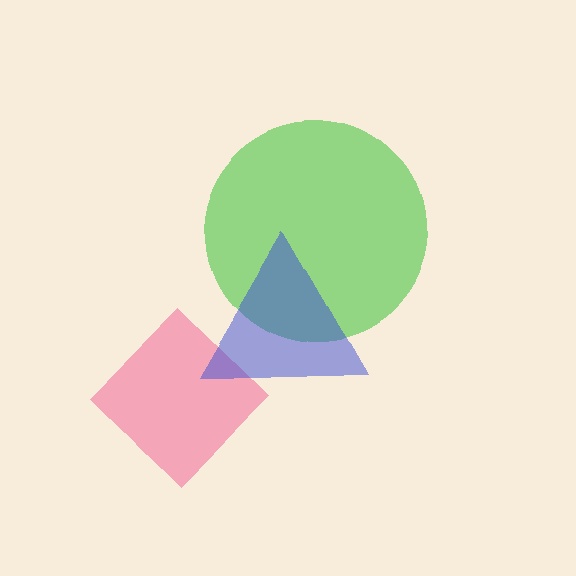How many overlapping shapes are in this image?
There are 3 overlapping shapes in the image.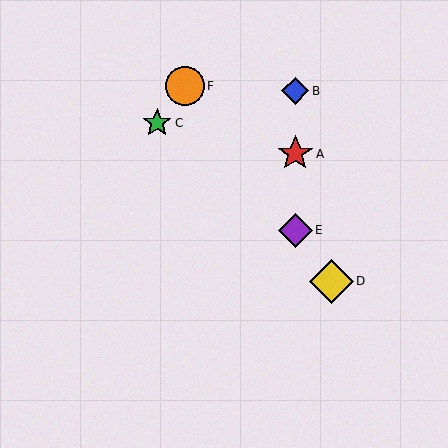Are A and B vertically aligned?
Yes, both are at x≈295.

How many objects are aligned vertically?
3 objects (A, B, E) are aligned vertically.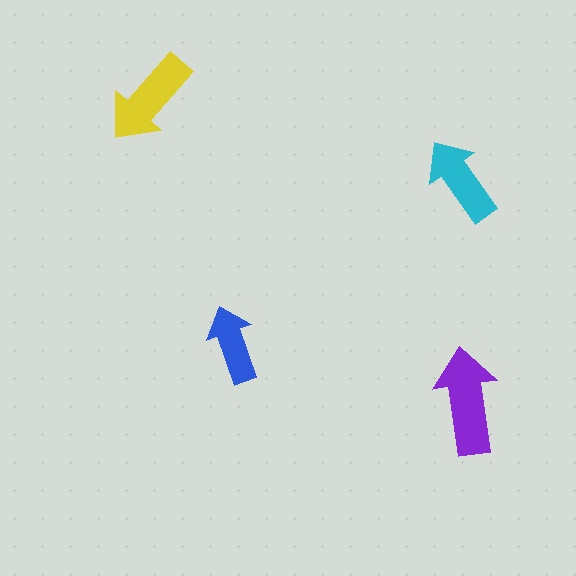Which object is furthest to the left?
The yellow arrow is leftmost.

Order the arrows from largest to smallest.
the purple one, the yellow one, the cyan one, the blue one.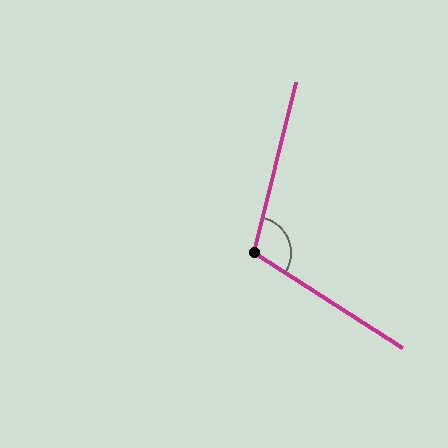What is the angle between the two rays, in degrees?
Approximately 109 degrees.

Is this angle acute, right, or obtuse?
It is obtuse.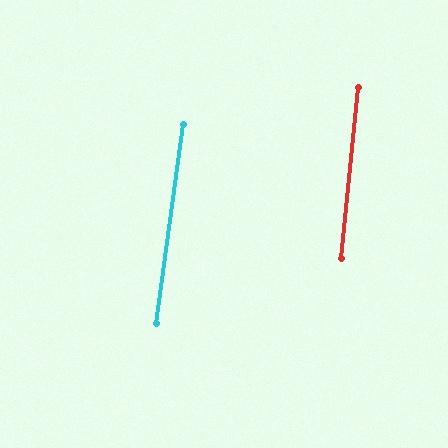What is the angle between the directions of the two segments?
Approximately 2 degrees.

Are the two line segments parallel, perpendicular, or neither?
Parallel — their directions differ by only 1.8°.